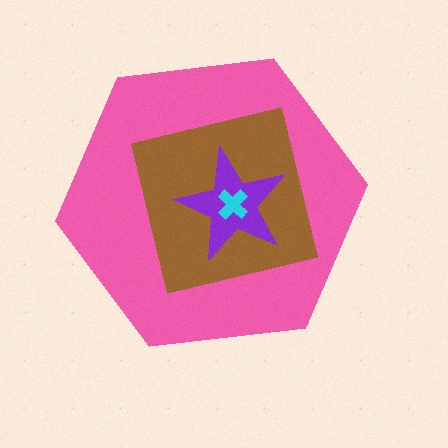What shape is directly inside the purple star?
The cyan cross.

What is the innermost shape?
The cyan cross.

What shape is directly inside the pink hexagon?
The brown square.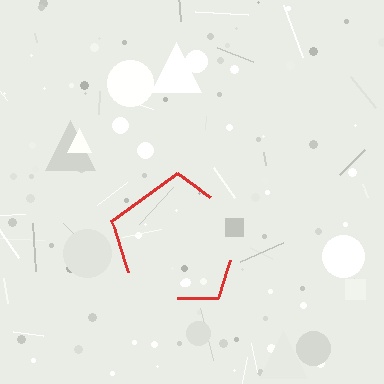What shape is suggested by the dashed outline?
The dashed outline suggests a pentagon.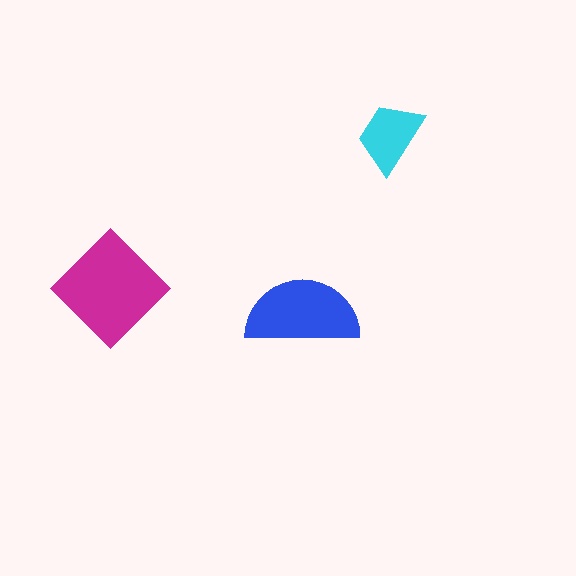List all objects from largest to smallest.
The magenta diamond, the blue semicircle, the cyan trapezoid.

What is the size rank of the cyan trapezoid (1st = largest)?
3rd.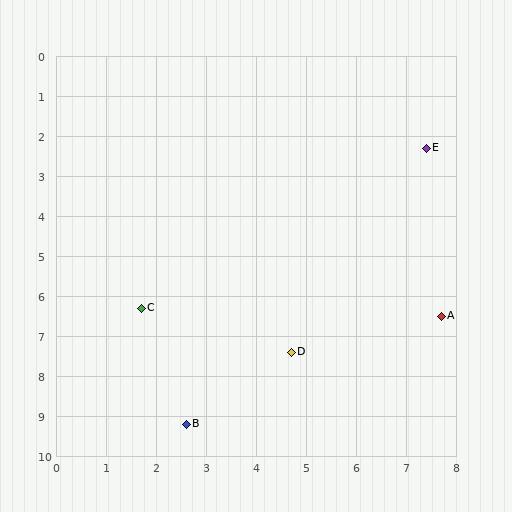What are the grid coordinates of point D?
Point D is at approximately (4.7, 7.4).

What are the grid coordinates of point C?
Point C is at approximately (1.7, 6.3).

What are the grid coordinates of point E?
Point E is at approximately (7.4, 2.3).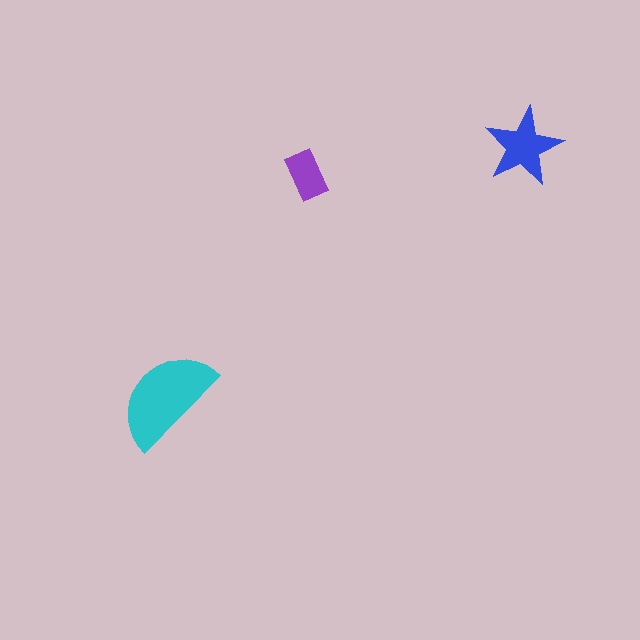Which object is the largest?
The cyan semicircle.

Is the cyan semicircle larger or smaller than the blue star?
Larger.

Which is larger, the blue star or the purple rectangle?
The blue star.